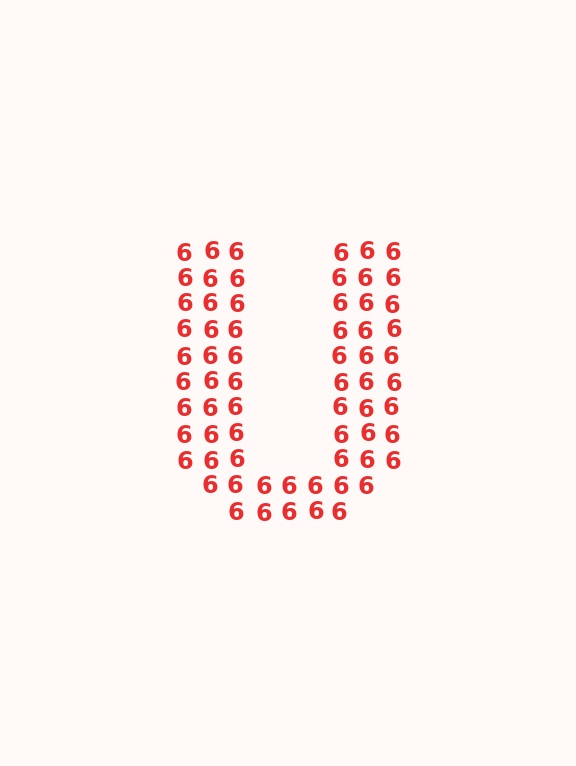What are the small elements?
The small elements are digit 6's.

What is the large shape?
The large shape is the letter U.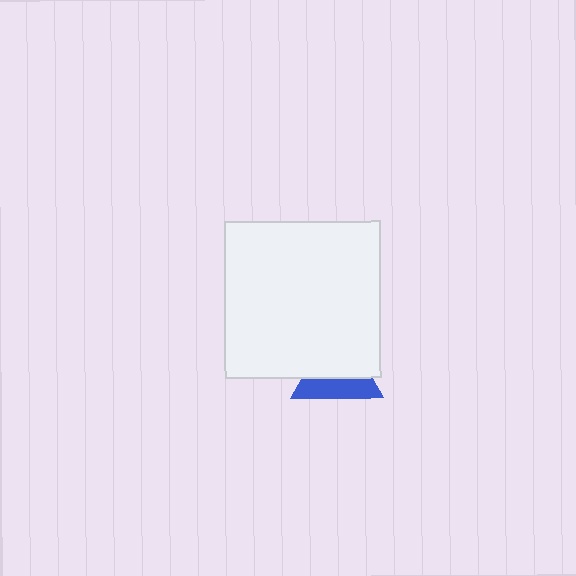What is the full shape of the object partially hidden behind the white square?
The partially hidden object is a blue triangle.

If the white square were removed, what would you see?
You would see the complete blue triangle.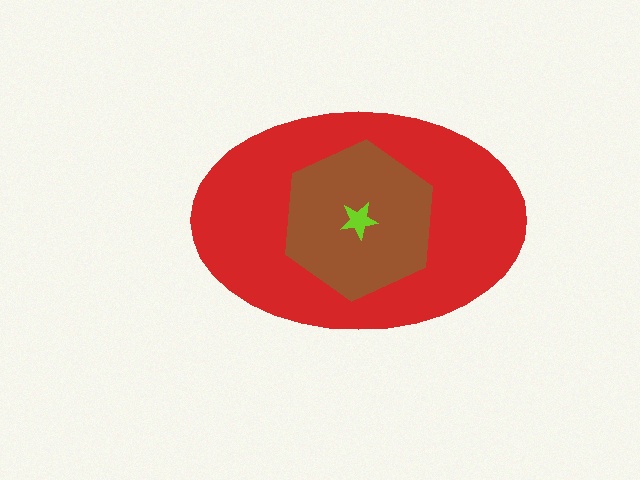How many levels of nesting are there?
3.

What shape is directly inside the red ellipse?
The brown hexagon.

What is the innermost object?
The lime star.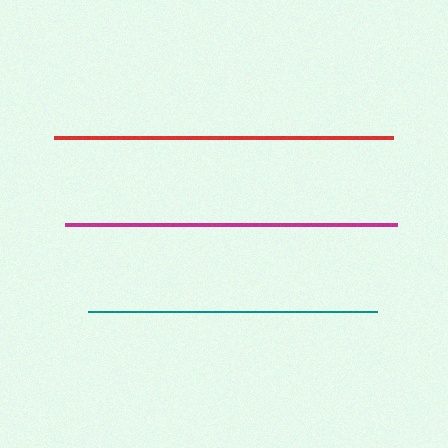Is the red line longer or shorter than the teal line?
The red line is longer than the teal line.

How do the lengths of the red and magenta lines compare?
The red and magenta lines are approximately the same length.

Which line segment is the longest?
The red line is the longest at approximately 339 pixels.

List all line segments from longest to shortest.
From longest to shortest: red, magenta, teal.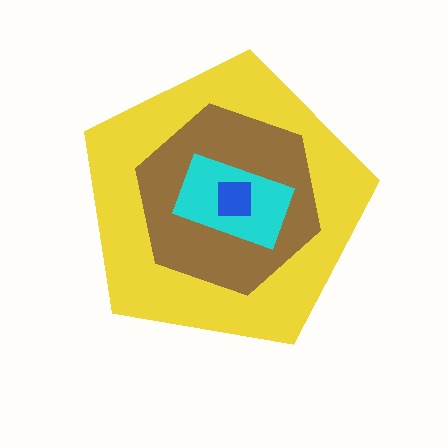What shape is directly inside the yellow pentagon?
The brown hexagon.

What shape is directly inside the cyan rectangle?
The blue square.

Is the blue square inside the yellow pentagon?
Yes.